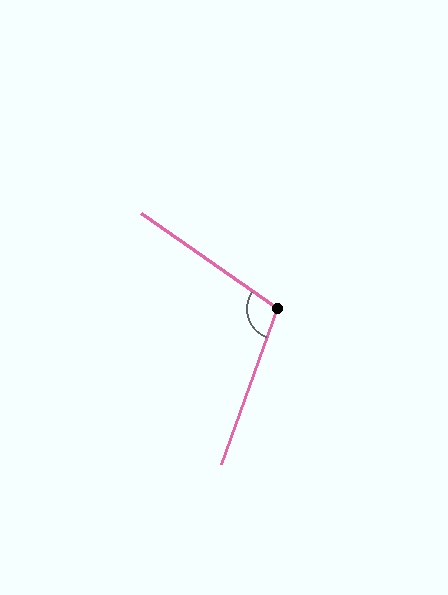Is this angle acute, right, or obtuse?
It is obtuse.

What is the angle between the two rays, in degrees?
Approximately 106 degrees.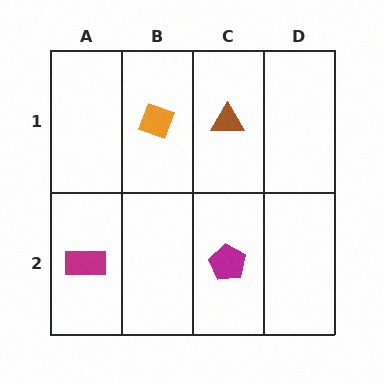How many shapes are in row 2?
2 shapes.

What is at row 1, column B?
An orange diamond.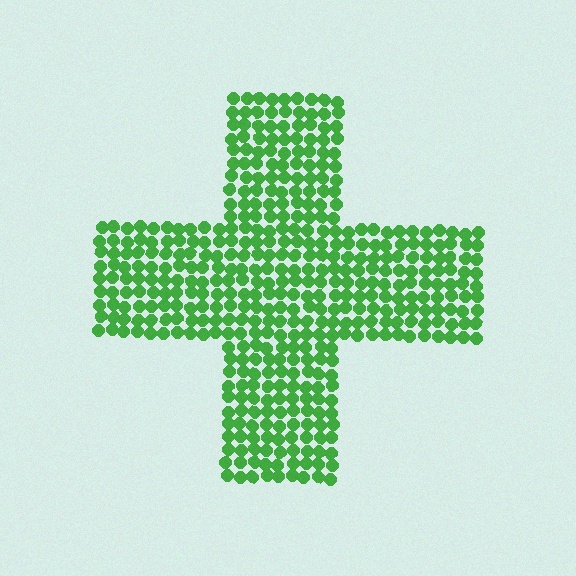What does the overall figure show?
The overall figure shows a cross.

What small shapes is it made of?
It is made of small circles.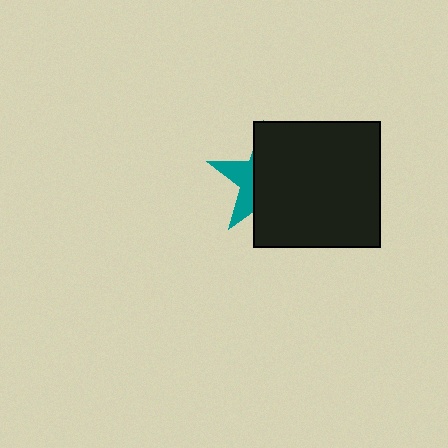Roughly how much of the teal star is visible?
A small part of it is visible (roughly 33%).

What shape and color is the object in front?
The object in front is a black square.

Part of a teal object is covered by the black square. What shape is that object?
It is a star.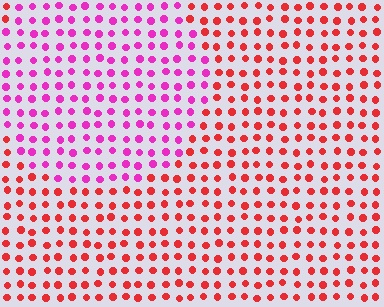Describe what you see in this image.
The image is filled with small red elements in a uniform arrangement. A circle-shaped region is visible where the elements are tinted to a slightly different hue, forming a subtle color boundary.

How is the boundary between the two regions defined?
The boundary is defined purely by a slight shift in hue (about 46 degrees). Spacing, size, and orientation are identical on both sides.